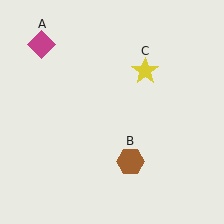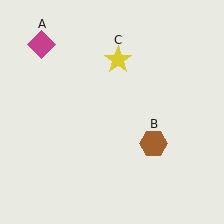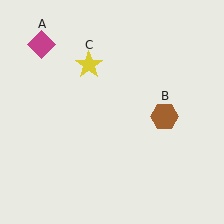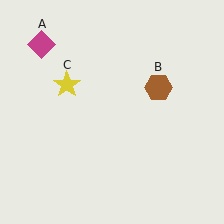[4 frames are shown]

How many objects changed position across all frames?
2 objects changed position: brown hexagon (object B), yellow star (object C).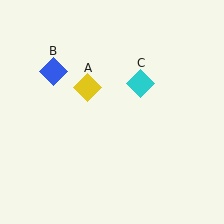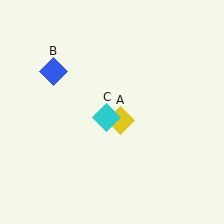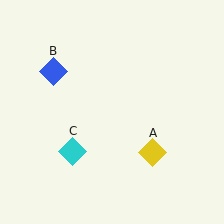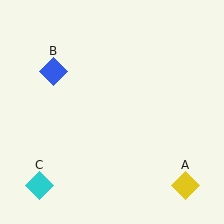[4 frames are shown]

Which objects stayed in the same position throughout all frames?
Blue diamond (object B) remained stationary.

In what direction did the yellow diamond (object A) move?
The yellow diamond (object A) moved down and to the right.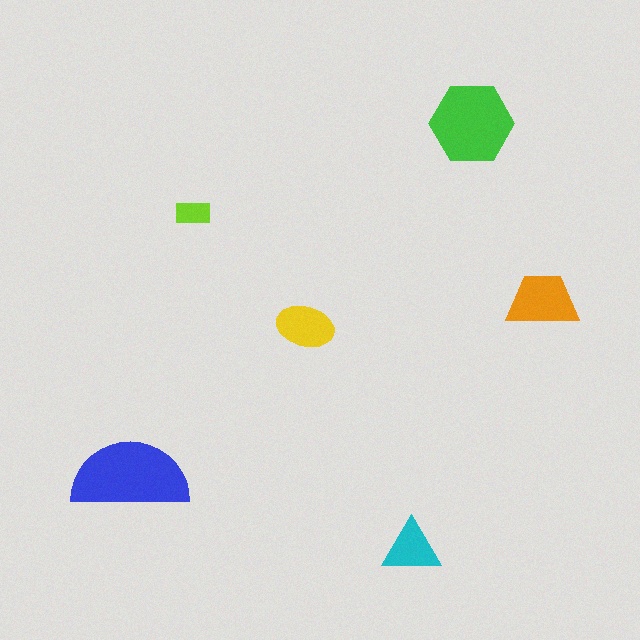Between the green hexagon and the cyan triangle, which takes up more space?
The green hexagon.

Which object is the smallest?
The lime rectangle.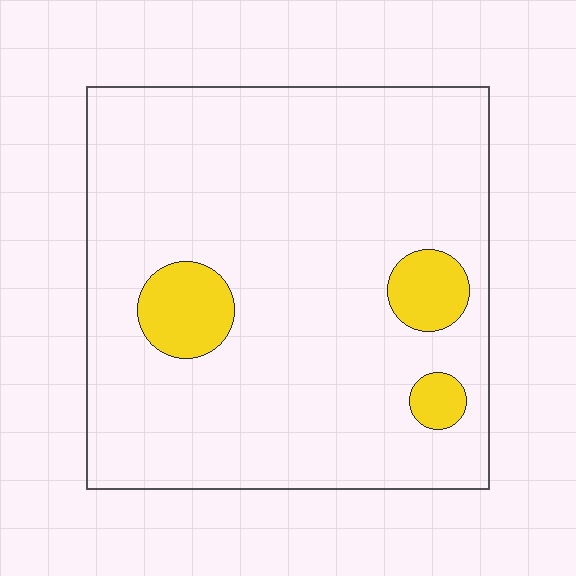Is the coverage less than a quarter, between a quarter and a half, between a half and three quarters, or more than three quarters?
Less than a quarter.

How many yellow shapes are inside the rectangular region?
3.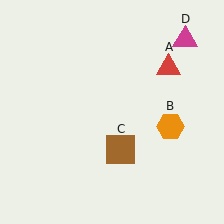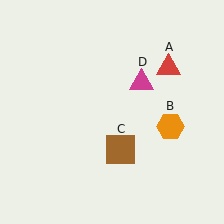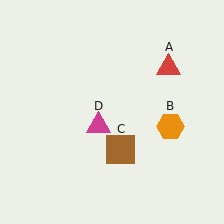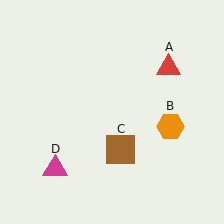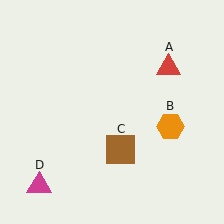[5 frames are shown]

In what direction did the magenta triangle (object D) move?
The magenta triangle (object D) moved down and to the left.